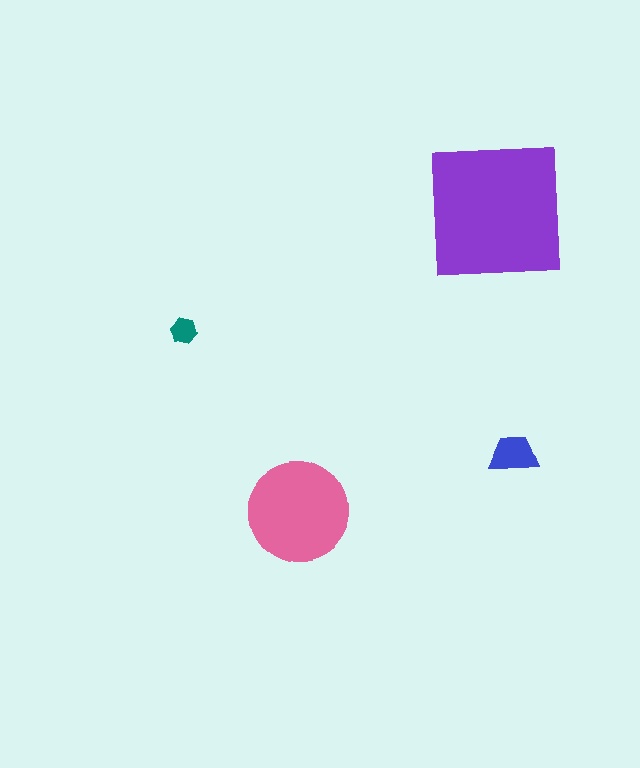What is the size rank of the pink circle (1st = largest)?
2nd.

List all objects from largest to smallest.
The purple square, the pink circle, the blue trapezoid, the teal hexagon.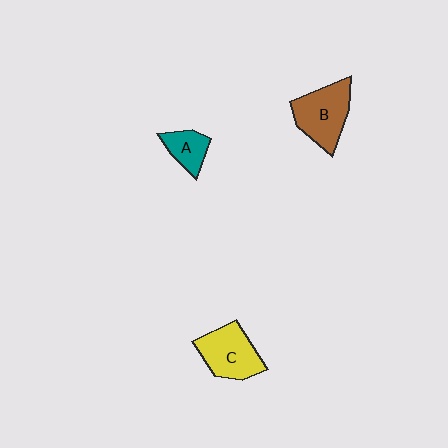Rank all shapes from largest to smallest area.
From largest to smallest: B (brown), C (yellow), A (teal).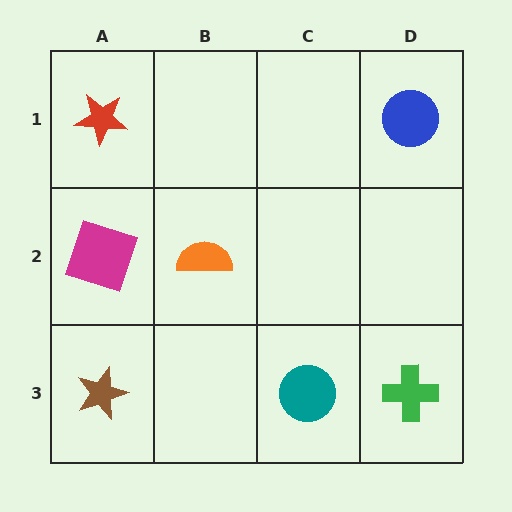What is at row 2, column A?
A magenta square.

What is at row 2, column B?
An orange semicircle.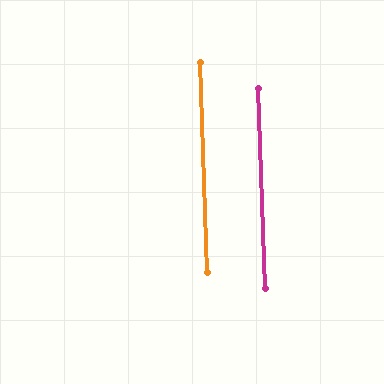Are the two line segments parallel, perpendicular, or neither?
Parallel — their directions differ by only 0.2°.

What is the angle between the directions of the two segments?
Approximately 0 degrees.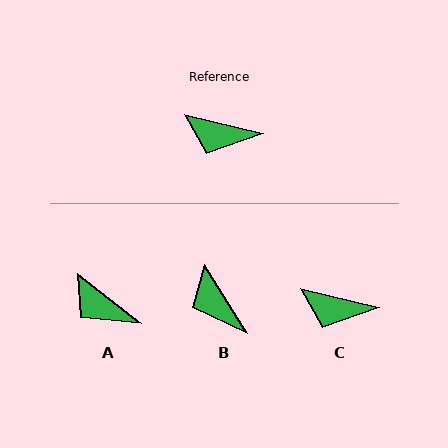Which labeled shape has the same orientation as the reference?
C.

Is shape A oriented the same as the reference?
No, it is off by about 25 degrees.